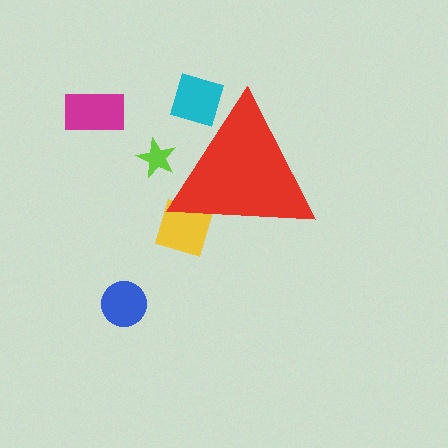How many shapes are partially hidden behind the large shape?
3 shapes are partially hidden.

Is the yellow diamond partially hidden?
Yes, the yellow diamond is partially hidden behind the red triangle.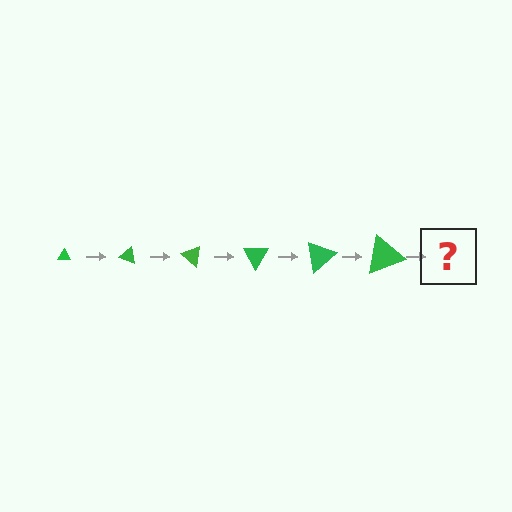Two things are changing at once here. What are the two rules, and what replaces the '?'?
The two rules are that the triangle grows larger each step and it rotates 20 degrees each step. The '?' should be a triangle, larger than the previous one and rotated 120 degrees from the start.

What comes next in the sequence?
The next element should be a triangle, larger than the previous one and rotated 120 degrees from the start.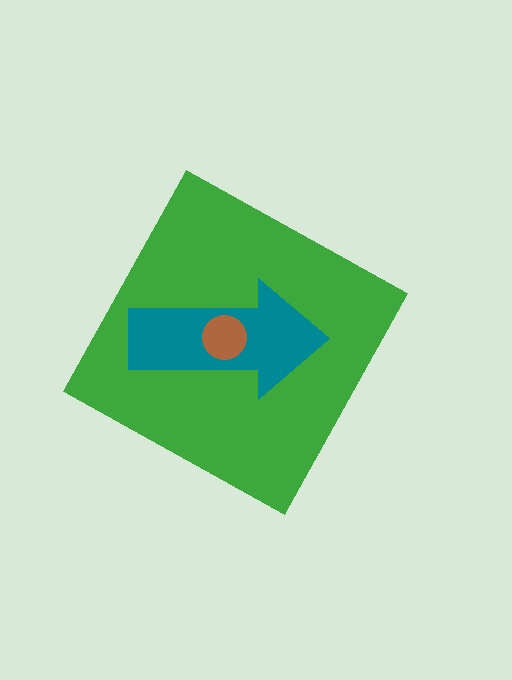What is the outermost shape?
The green diamond.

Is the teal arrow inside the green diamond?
Yes.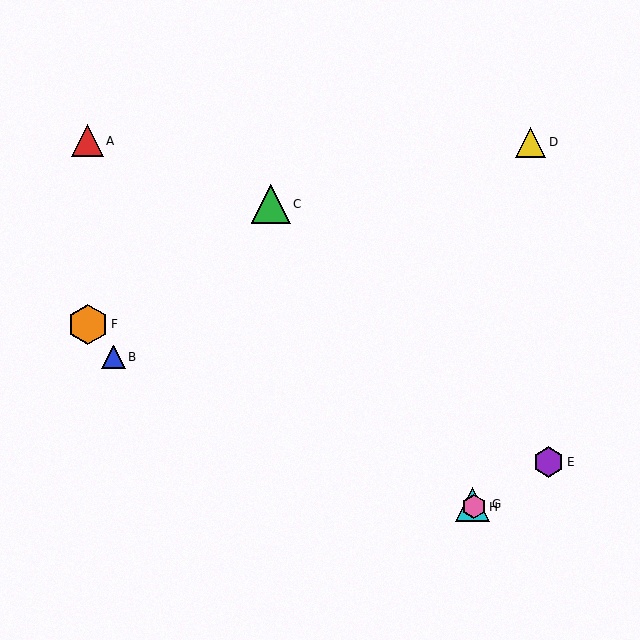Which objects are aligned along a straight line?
Objects C, G, H are aligned along a straight line.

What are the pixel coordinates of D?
Object D is at (531, 142).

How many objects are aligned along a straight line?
3 objects (C, G, H) are aligned along a straight line.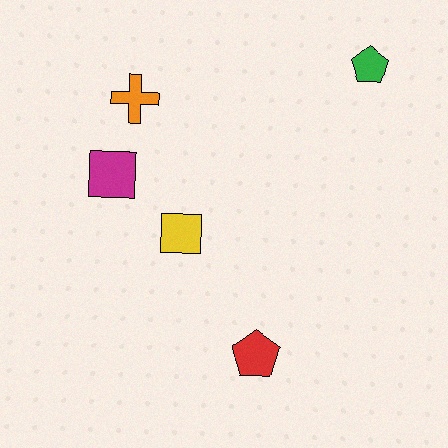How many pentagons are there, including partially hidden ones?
There are 2 pentagons.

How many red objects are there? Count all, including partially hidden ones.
There is 1 red object.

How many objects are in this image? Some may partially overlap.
There are 5 objects.